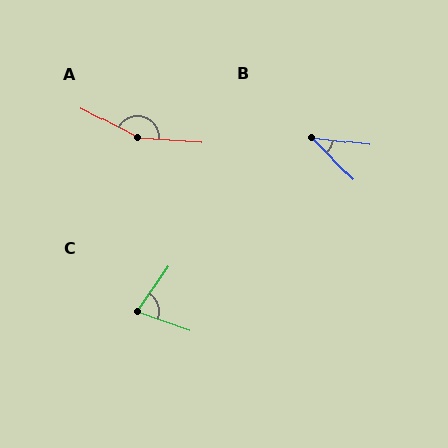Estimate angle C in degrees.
Approximately 74 degrees.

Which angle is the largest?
A, at approximately 156 degrees.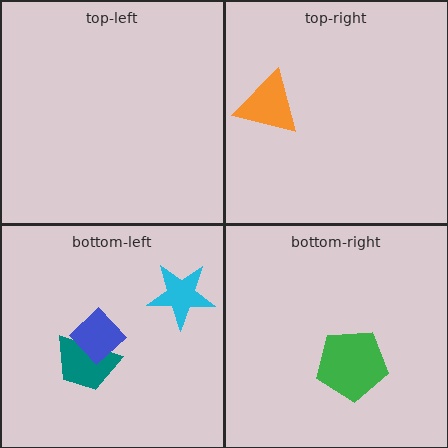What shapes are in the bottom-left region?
The teal trapezoid, the blue diamond, the cyan star.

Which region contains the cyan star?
The bottom-left region.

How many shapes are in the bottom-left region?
3.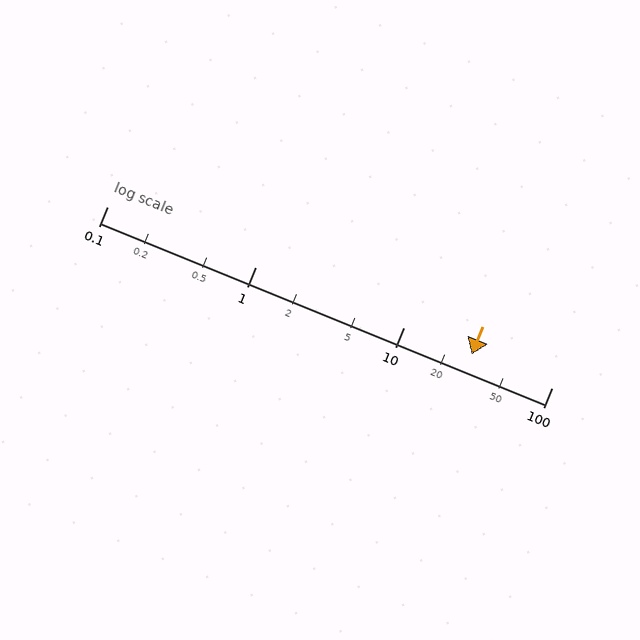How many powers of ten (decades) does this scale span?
The scale spans 3 decades, from 0.1 to 100.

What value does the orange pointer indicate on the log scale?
The pointer indicates approximately 29.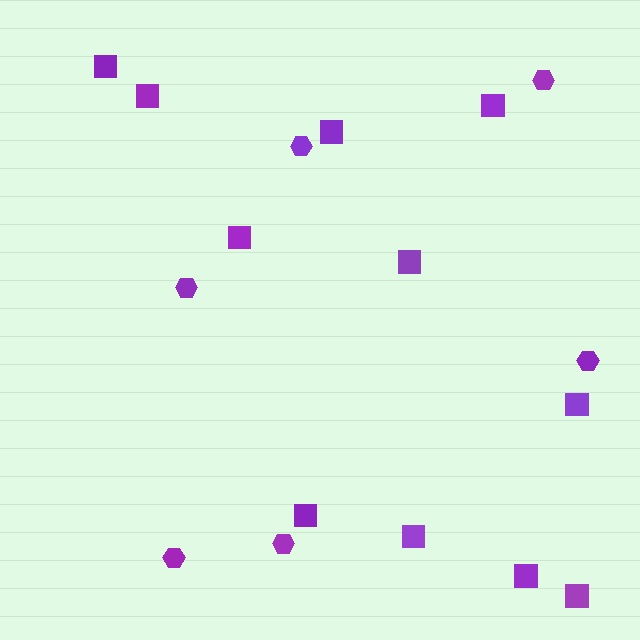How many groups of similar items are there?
There are 2 groups: one group of squares (11) and one group of hexagons (6).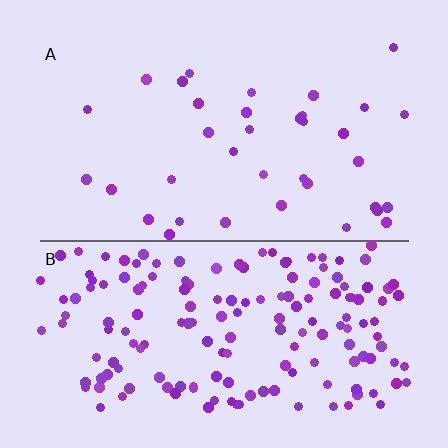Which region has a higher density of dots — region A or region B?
B (the bottom).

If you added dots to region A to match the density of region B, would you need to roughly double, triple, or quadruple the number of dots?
Approximately quadruple.